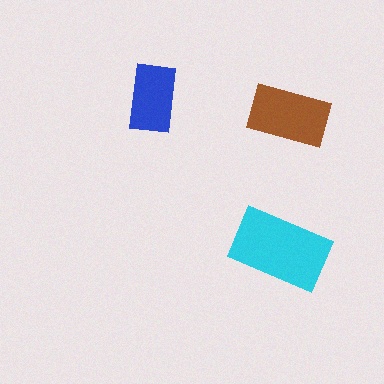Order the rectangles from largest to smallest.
the cyan one, the brown one, the blue one.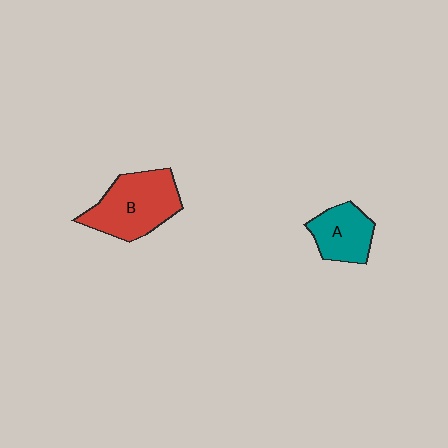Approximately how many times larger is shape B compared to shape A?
Approximately 1.6 times.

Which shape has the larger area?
Shape B (red).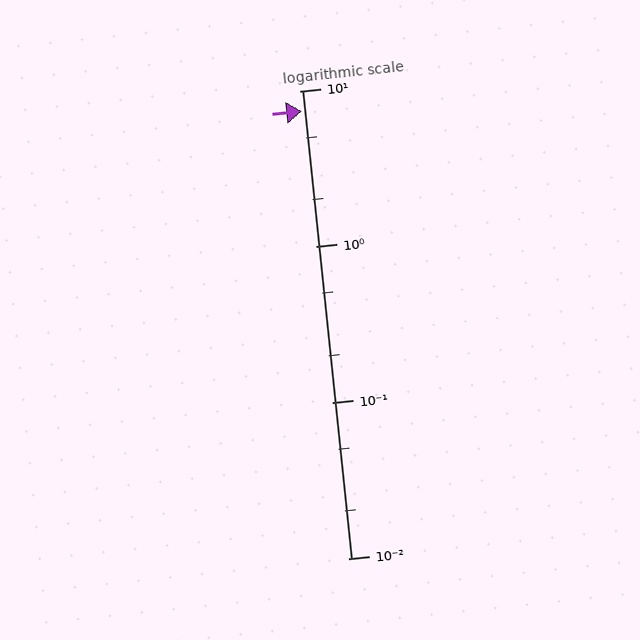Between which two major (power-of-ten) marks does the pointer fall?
The pointer is between 1 and 10.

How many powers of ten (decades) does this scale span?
The scale spans 3 decades, from 0.01 to 10.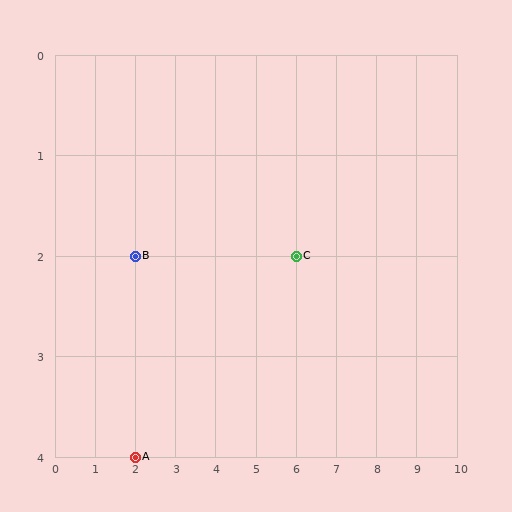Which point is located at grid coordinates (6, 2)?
Point C is at (6, 2).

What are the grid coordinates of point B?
Point B is at grid coordinates (2, 2).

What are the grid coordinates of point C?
Point C is at grid coordinates (6, 2).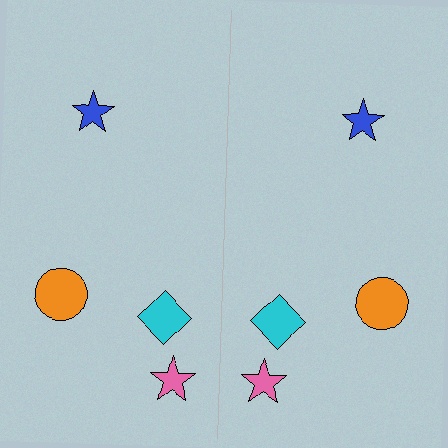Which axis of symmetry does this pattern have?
The pattern has a vertical axis of symmetry running through the center of the image.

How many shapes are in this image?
There are 8 shapes in this image.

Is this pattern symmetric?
Yes, this pattern has bilateral (reflection) symmetry.